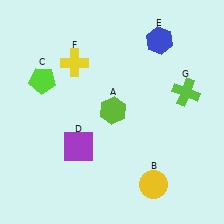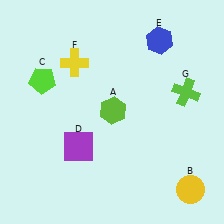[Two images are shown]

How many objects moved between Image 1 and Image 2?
1 object moved between the two images.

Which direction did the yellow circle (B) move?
The yellow circle (B) moved right.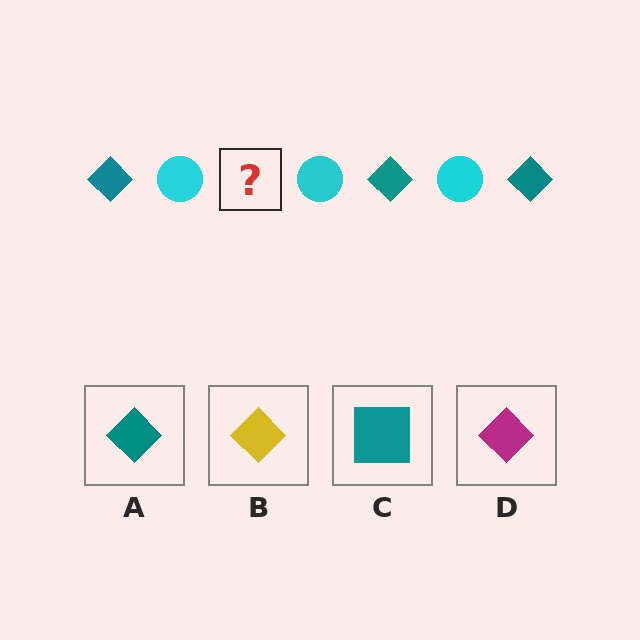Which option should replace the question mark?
Option A.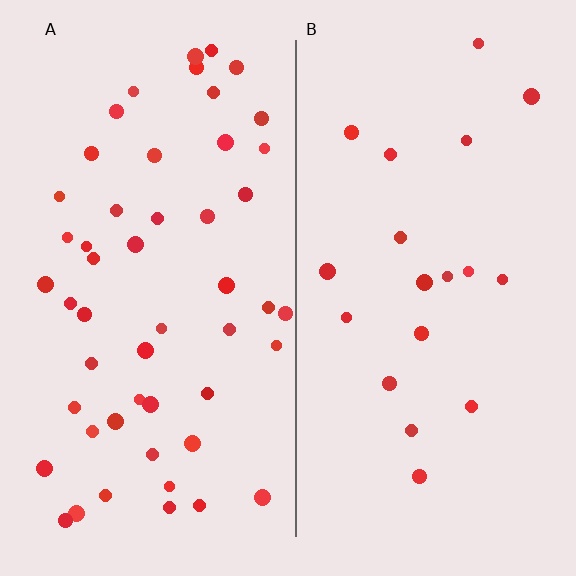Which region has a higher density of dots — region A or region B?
A (the left).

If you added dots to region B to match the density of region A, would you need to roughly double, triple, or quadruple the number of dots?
Approximately triple.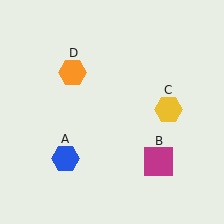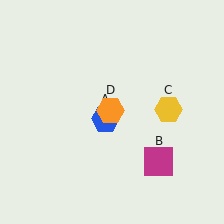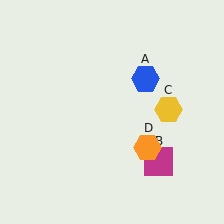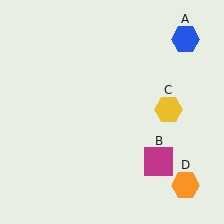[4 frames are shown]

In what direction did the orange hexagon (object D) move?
The orange hexagon (object D) moved down and to the right.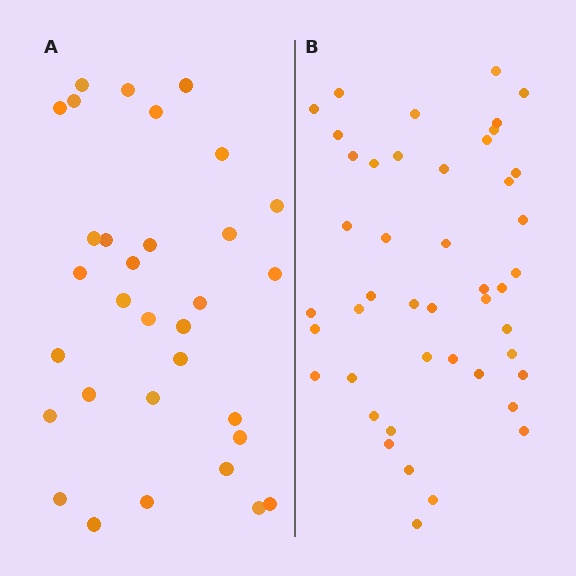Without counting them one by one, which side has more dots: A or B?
Region B (the right region) has more dots.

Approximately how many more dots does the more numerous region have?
Region B has approximately 15 more dots than region A.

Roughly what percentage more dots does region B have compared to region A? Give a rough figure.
About 40% more.